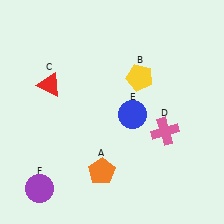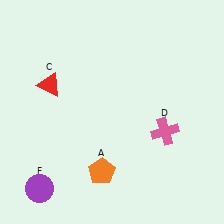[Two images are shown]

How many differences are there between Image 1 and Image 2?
There are 2 differences between the two images.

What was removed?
The yellow pentagon (B), the blue circle (E) were removed in Image 2.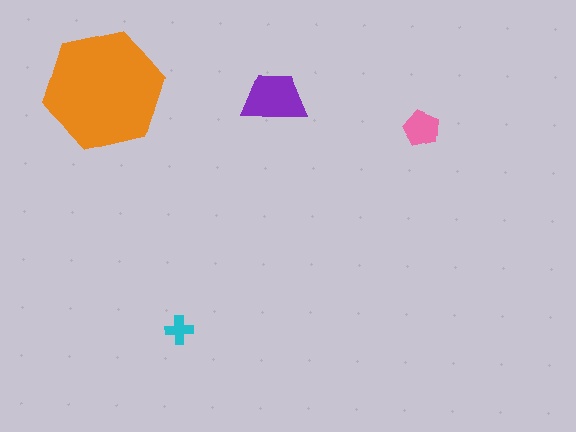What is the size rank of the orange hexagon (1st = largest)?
1st.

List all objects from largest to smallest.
The orange hexagon, the purple trapezoid, the pink pentagon, the cyan cross.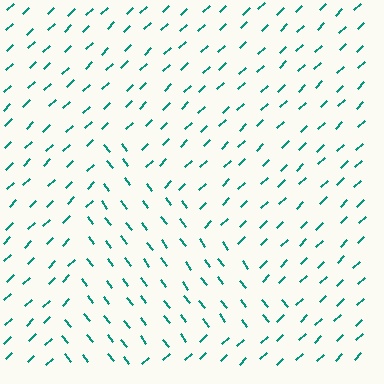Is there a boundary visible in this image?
Yes, there is a texture boundary formed by a change in line orientation.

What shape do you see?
I see a triangle.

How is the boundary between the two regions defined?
The boundary is defined purely by a change in line orientation (approximately 83 degrees difference). All lines are the same color and thickness.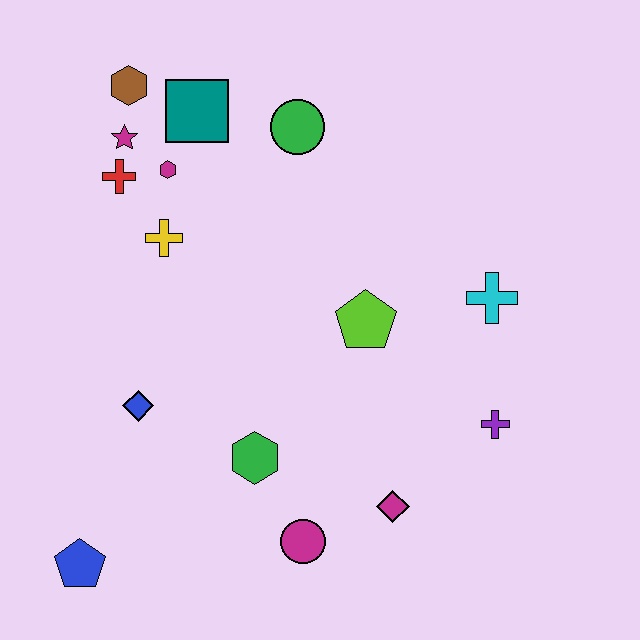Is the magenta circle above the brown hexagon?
No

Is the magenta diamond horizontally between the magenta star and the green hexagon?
No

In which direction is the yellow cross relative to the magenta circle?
The yellow cross is above the magenta circle.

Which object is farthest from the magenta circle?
The brown hexagon is farthest from the magenta circle.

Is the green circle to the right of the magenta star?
Yes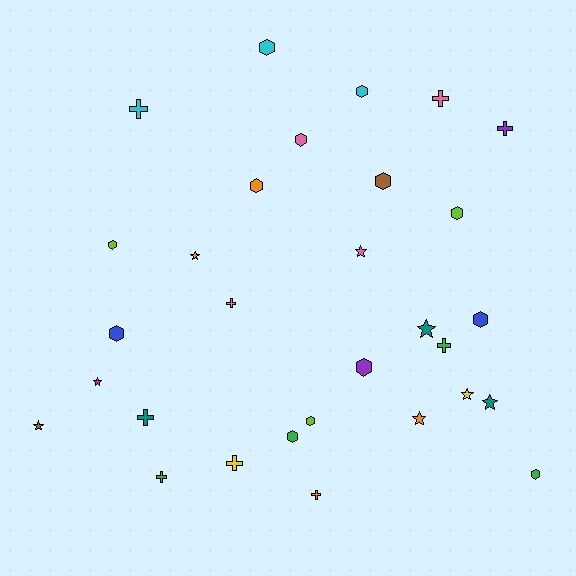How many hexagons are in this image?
There are 13 hexagons.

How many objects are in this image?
There are 30 objects.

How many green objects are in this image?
There are 4 green objects.